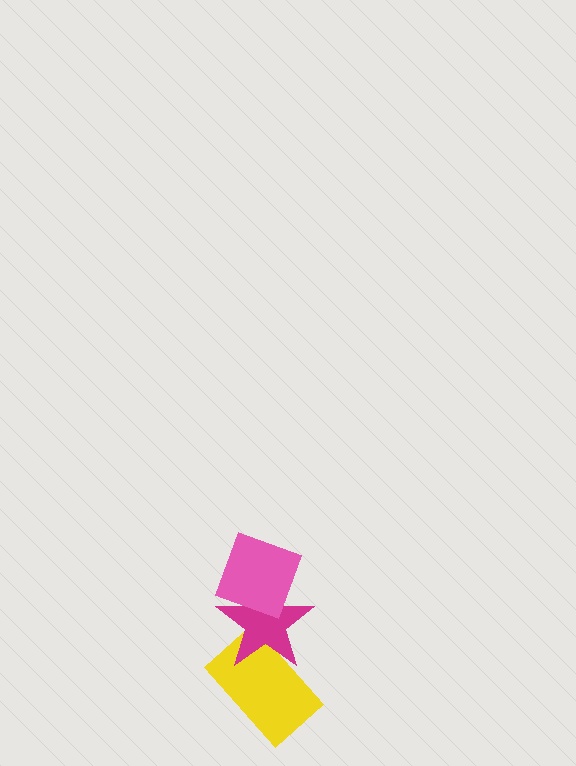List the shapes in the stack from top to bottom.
From top to bottom: the pink diamond, the magenta star, the yellow rectangle.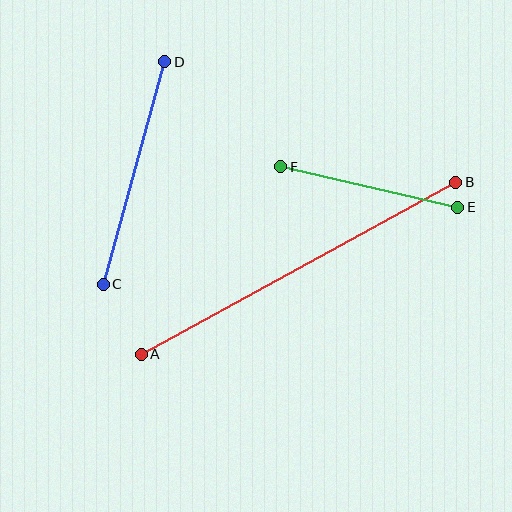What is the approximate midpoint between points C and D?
The midpoint is at approximately (134, 173) pixels.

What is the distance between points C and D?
The distance is approximately 231 pixels.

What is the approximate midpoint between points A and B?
The midpoint is at approximately (299, 268) pixels.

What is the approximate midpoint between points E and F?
The midpoint is at approximately (369, 187) pixels.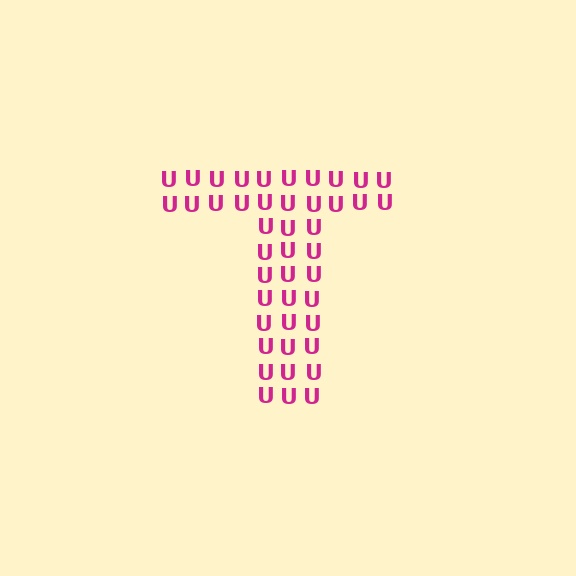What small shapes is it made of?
It is made of small letter U's.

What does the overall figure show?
The overall figure shows the letter T.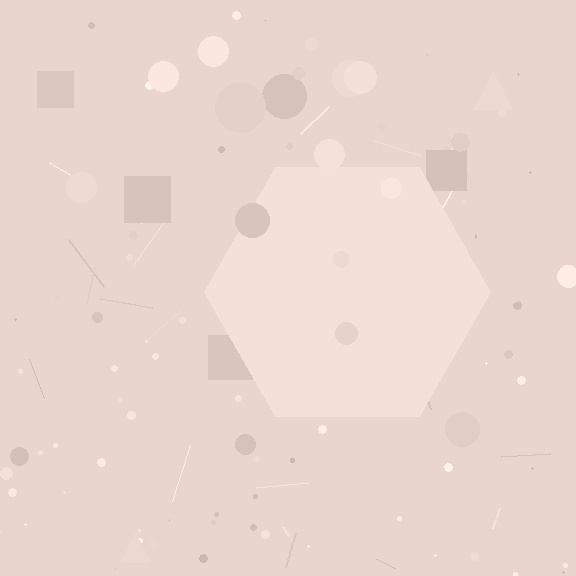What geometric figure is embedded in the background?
A hexagon is embedded in the background.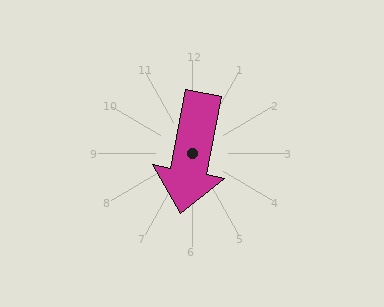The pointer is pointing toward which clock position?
Roughly 6 o'clock.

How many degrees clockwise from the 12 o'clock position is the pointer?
Approximately 191 degrees.